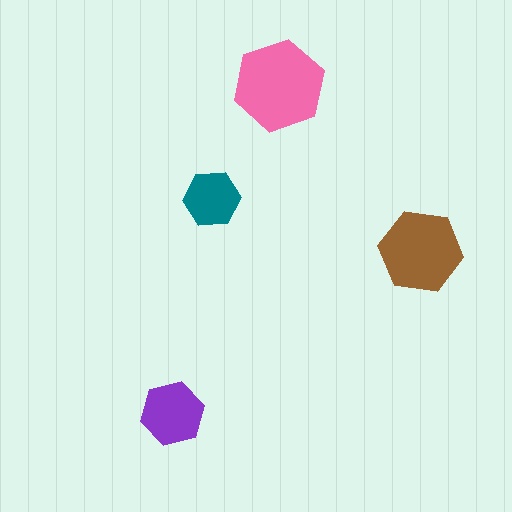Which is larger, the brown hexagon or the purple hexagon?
The brown one.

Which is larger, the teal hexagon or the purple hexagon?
The purple one.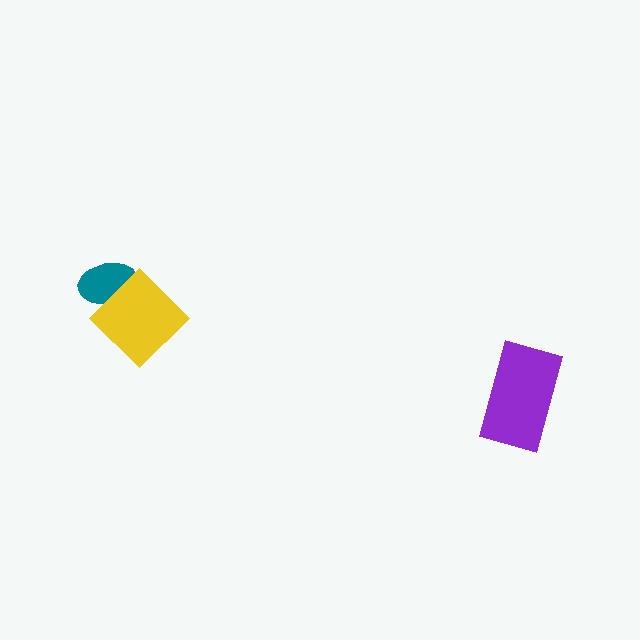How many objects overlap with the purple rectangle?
0 objects overlap with the purple rectangle.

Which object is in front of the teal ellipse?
The yellow diamond is in front of the teal ellipse.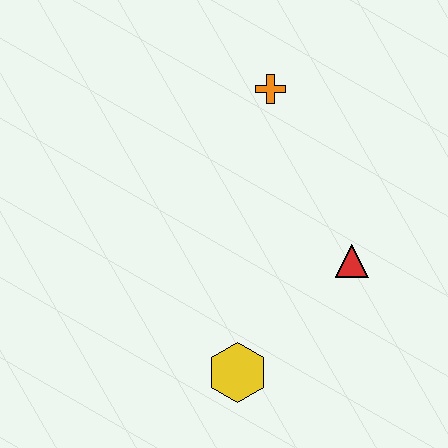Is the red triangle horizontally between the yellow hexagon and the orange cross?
No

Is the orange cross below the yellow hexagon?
No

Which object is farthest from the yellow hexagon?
The orange cross is farthest from the yellow hexagon.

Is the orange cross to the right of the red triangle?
No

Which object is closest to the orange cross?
The red triangle is closest to the orange cross.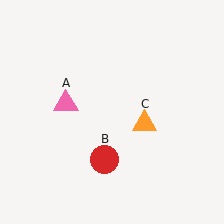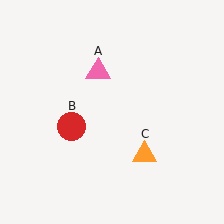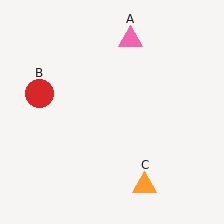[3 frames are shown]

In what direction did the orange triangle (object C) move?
The orange triangle (object C) moved down.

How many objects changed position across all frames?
3 objects changed position: pink triangle (object A), red circle (object B), orange triangle (object C).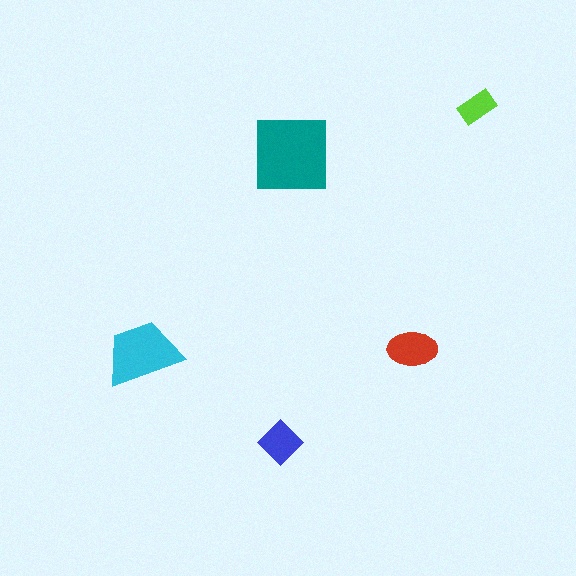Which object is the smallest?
The lime rectangle.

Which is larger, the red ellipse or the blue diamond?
The red ellipse.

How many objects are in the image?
There are 5 objects in the image.